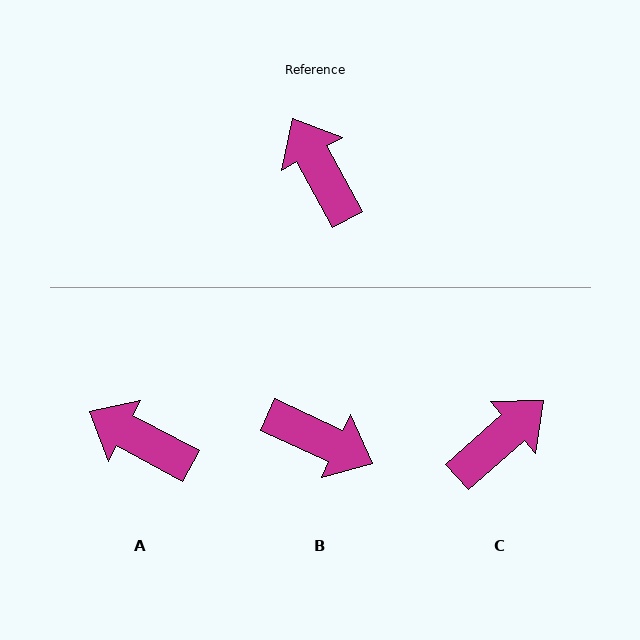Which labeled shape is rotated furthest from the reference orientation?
B, about 143 degrees away.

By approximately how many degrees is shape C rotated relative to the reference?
Approximately 77 degrees clockwise.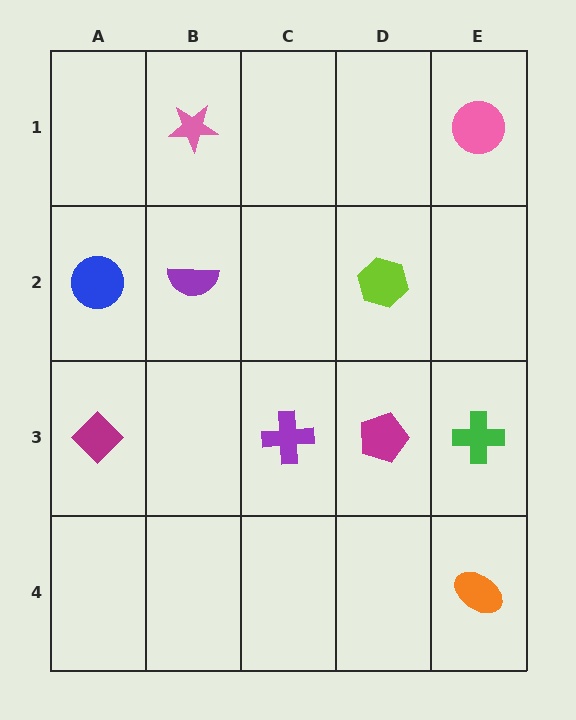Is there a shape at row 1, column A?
No, that cell is empty.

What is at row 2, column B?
A purple semicircle.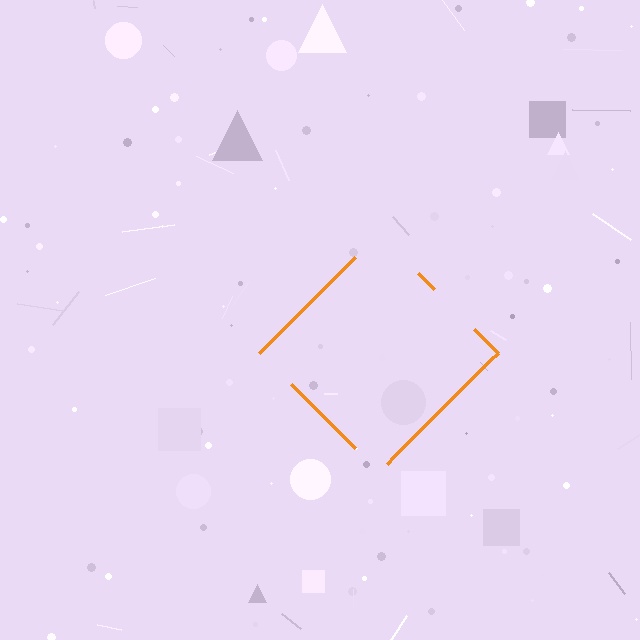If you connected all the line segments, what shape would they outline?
They would outline a diamond.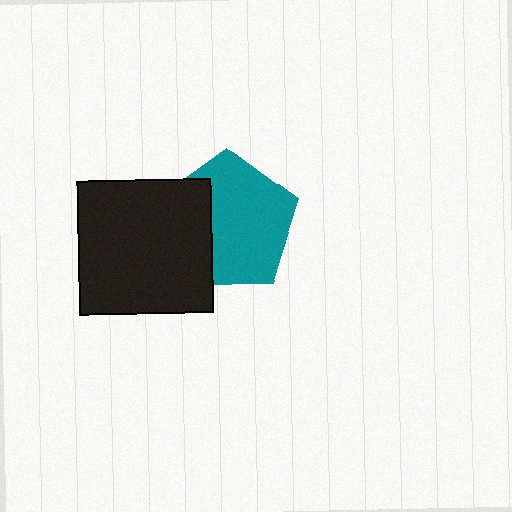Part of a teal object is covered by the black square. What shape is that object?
It is a pentagon.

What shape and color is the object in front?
The object in front is a black square.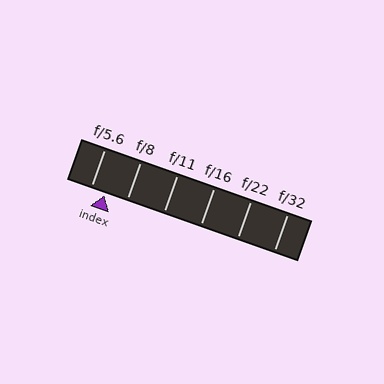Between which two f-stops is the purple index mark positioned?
The index mark is between f/5.6 and f/8.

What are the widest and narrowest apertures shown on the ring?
The widest aperture shown is f/5.6 and the narrowest is f/32.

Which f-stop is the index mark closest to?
The index mark is closest to f/5.6.